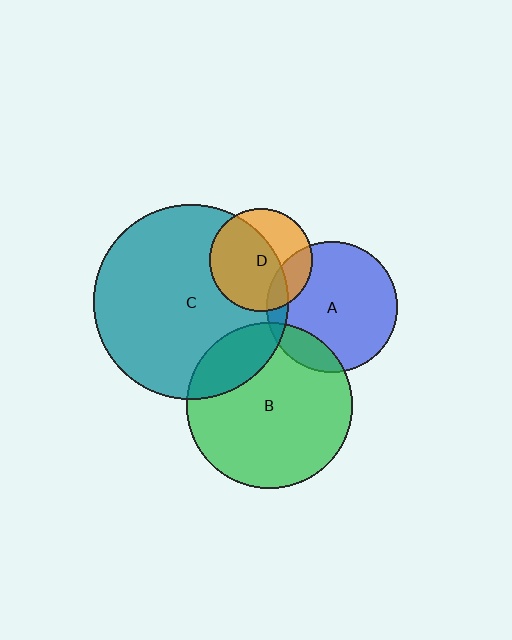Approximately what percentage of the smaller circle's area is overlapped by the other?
Approximately 10%.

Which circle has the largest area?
Circle C (teal).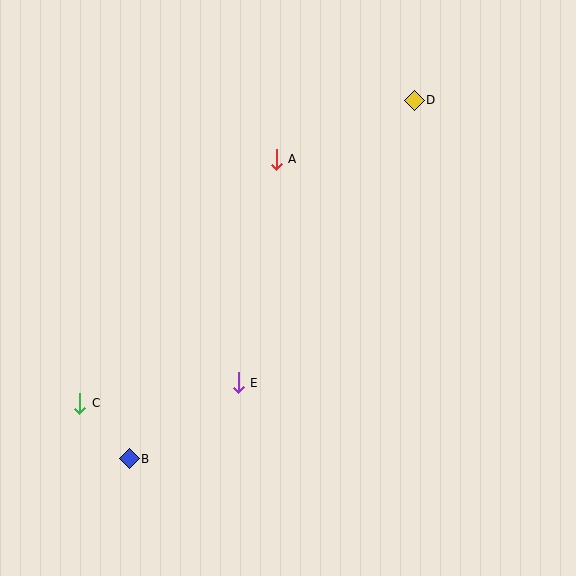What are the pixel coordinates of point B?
Point B is at (129, 459).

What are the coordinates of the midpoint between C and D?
The midpoint between C and D is at (247, 252).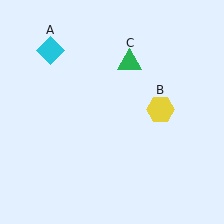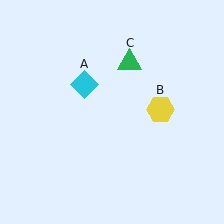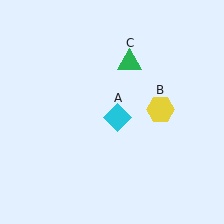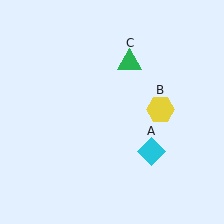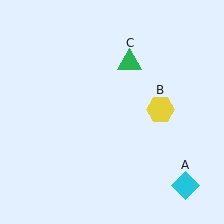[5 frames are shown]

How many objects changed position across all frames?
1 object changed position: cyan diamond (object A).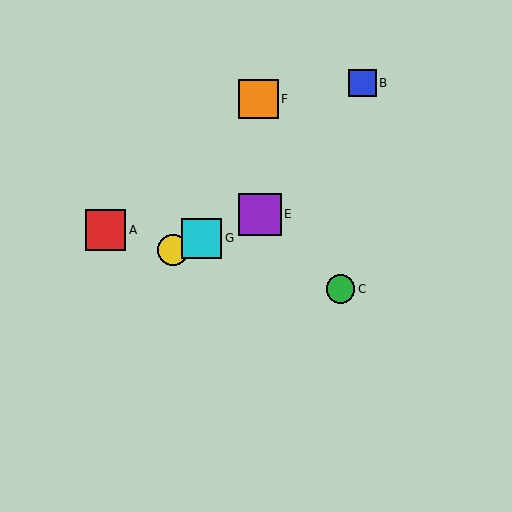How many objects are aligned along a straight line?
3 objects (D, E, G) are aligned along a straight line.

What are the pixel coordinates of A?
Object A is at (106, 230).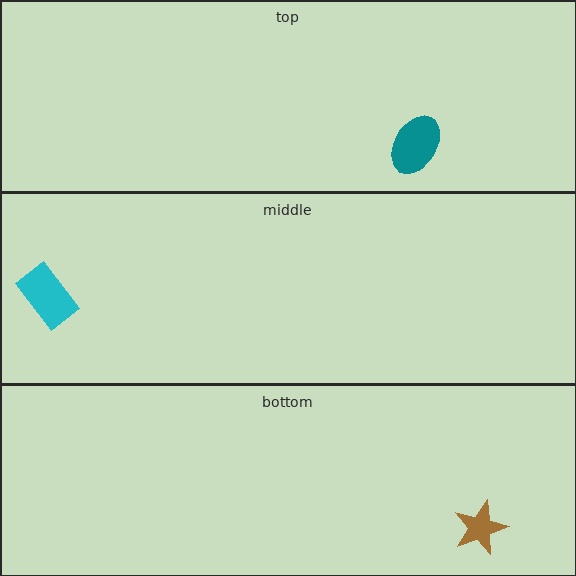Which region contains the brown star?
The bottom region.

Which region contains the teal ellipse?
The top region.